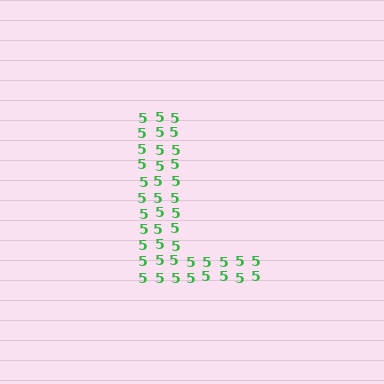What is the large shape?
The large shape is the letter L.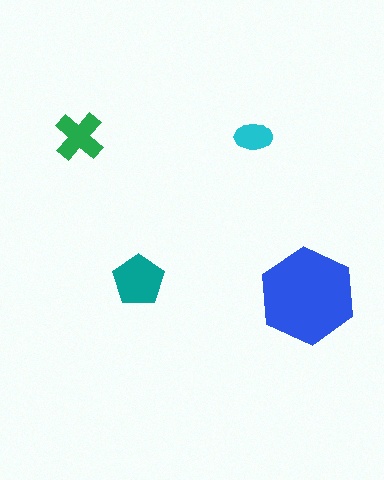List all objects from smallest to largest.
The cyan ellipse, the green cross, the teal pentagon, the blue hexagon.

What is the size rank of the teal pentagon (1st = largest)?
2nd.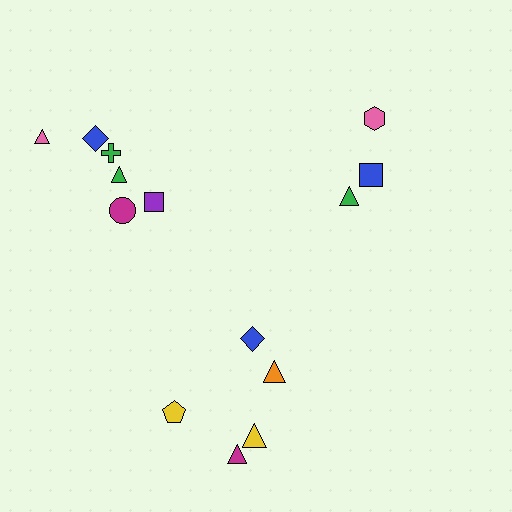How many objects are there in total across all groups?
There are 14 objects.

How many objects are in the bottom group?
There are 5 objects.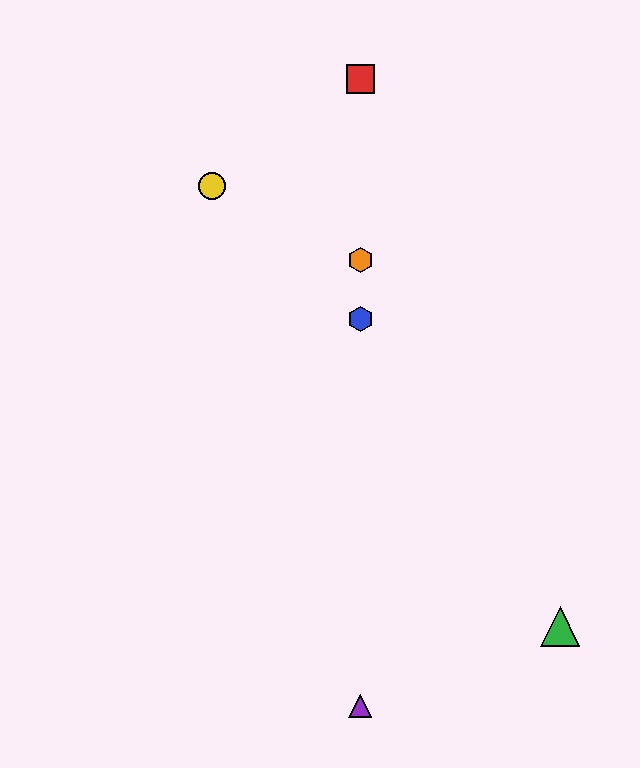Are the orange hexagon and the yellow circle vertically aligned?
No, the orange hexagon is at x≈360 and the yellow circle is at x≈212.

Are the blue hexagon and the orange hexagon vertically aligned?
Yes, both are at x≈360.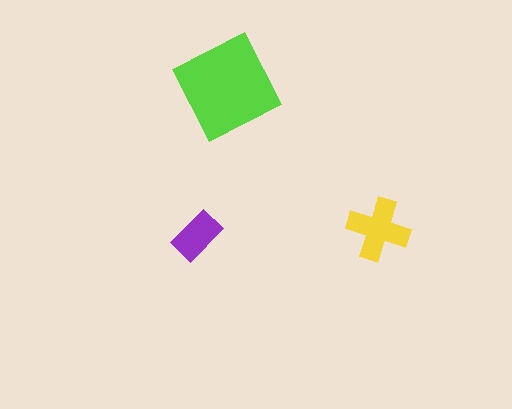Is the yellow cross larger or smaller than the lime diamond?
Smaller.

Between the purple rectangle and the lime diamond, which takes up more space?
The lime diamond.